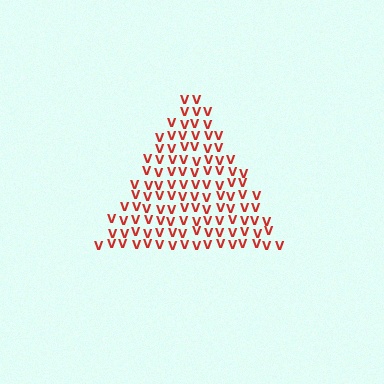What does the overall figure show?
The overall figure shows a triangle.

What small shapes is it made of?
It is made of small letter V's.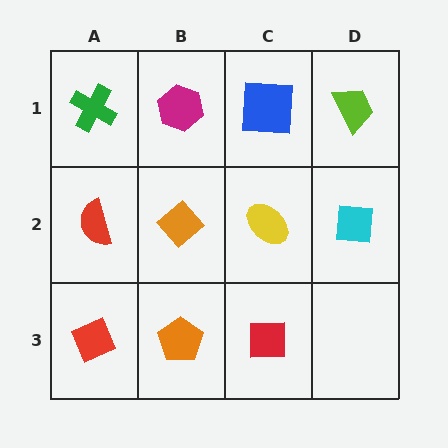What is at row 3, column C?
A red square.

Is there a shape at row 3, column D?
No, that cell is empty.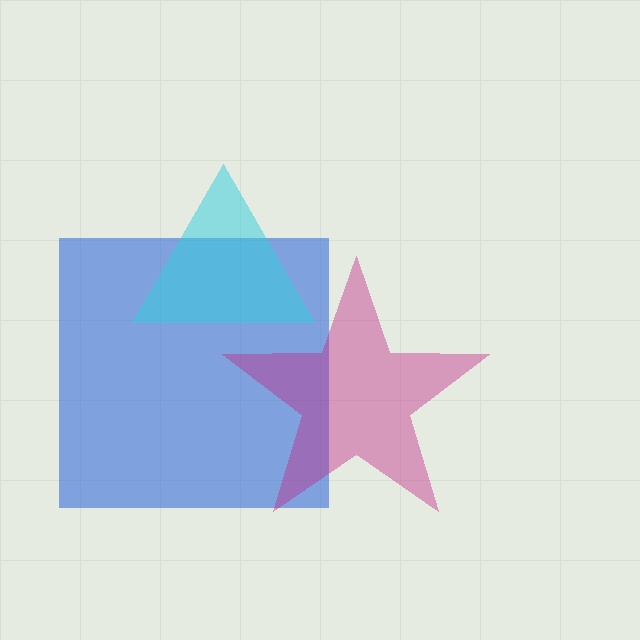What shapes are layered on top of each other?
The layered shapes are: a blue square, a magenta star, a cyan triangle.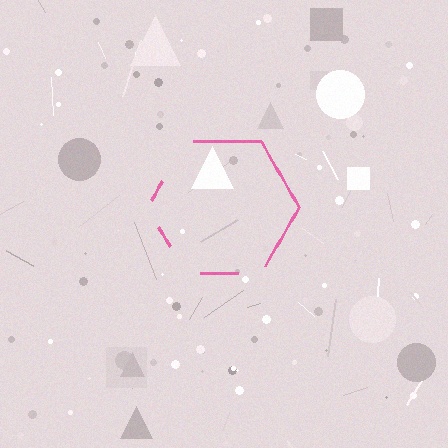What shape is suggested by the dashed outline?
The dashed outline suggests a hexagon.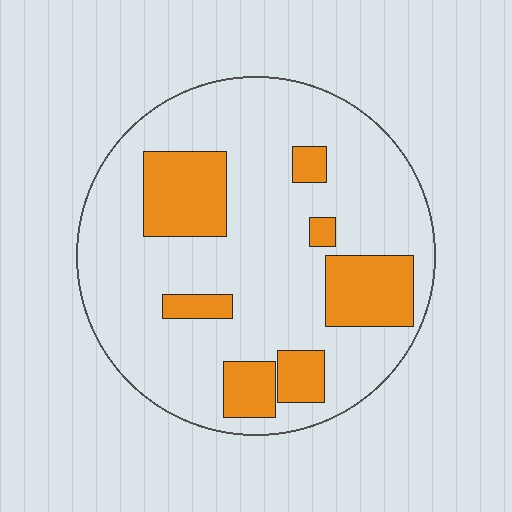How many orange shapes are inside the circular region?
7.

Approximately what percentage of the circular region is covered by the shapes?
Approximately 25%.